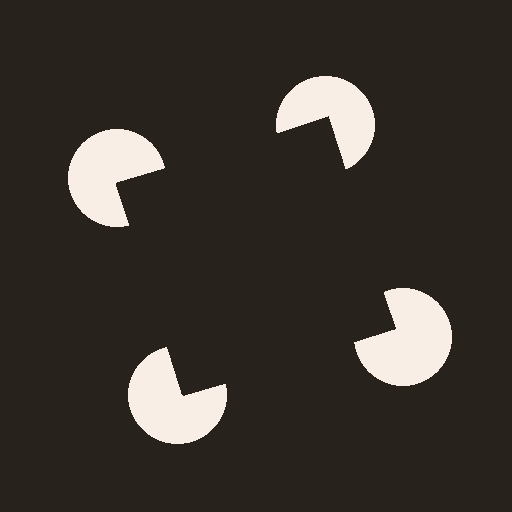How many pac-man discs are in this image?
There are 4 — one at each vertex of the illusory square.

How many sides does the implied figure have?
4 sides.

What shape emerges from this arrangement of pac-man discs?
An illusory square — its edges are inferred from the aligned wedge cuts in the pac-man discs, not physically drawn.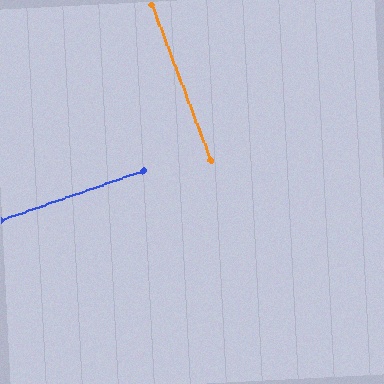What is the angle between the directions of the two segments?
Approximately 88 degrees.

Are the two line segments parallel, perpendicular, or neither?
Perpendicular — they meet at approximately 88°.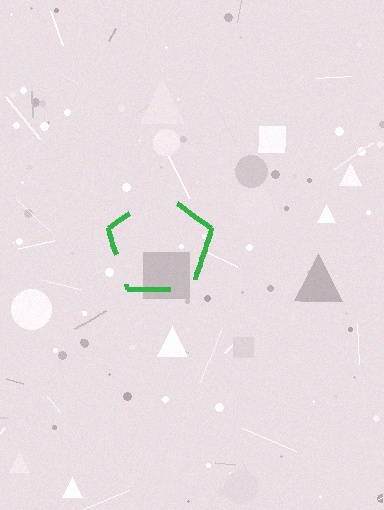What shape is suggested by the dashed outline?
The dashed outline suggests a pentagon.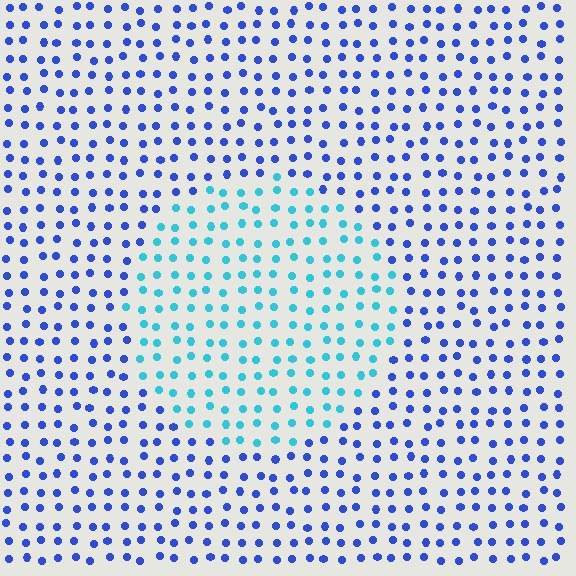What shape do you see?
I see a circle.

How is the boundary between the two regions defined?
The boundary is defined purely by a slight shift in hue (about 44 degrees). Spacing, size, and orientation are identical on both sides.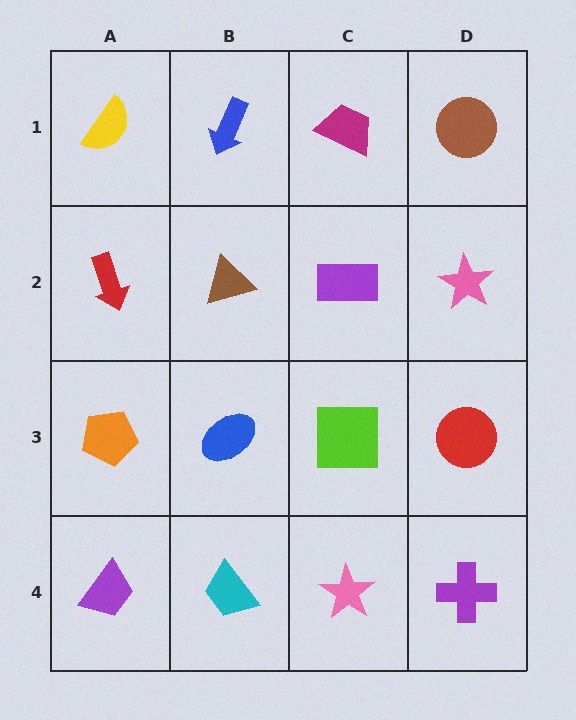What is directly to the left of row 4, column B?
A purple trapezoid.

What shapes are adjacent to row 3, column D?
A pink star (row 2, column D), a purple cross (row 4, column D), a lime square (row 3, column C).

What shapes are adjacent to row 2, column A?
A yellow semicircle (row 1, column A), an orange pentagon (row 3, column A), a brown triangle (row 2, column B).